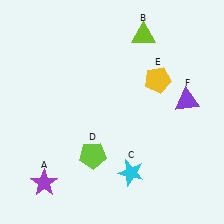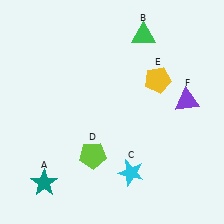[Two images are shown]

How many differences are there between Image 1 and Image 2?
There are 2 differences between the two images.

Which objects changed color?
A changed from purple to teal. B changed from lime to green.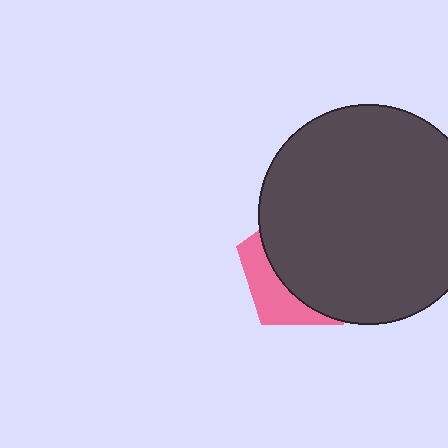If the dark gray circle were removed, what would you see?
You would see the complete pink pentagon.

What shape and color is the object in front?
The object in front is a dark gray circle.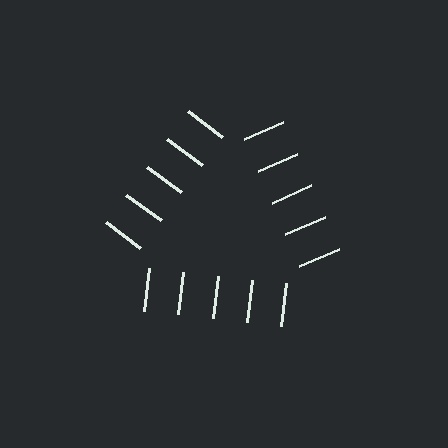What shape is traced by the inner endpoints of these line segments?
An illusory triangle — the line segments terminate on its edges but no continuous stroke is drawn.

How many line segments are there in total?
15 — 5 along each of the 3 edges.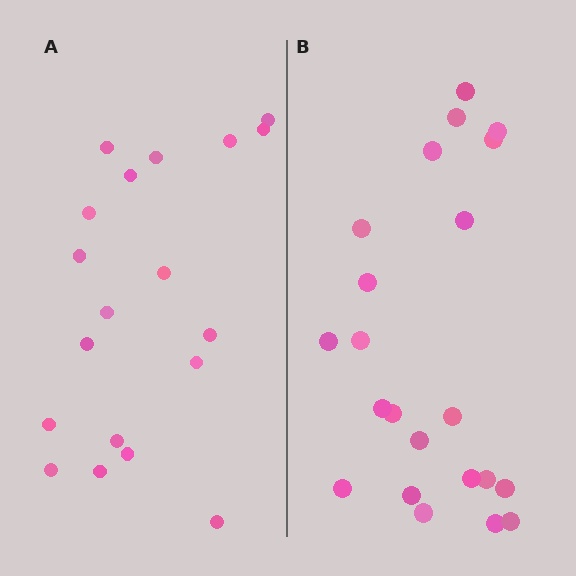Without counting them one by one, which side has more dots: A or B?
Region B (the right region) has more dots.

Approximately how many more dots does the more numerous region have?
Region B has just a few more — roughly 2 or 3 more dots than region A.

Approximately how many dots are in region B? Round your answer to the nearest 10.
About 20 dots. (The exact count is 22, which rounds to 20.)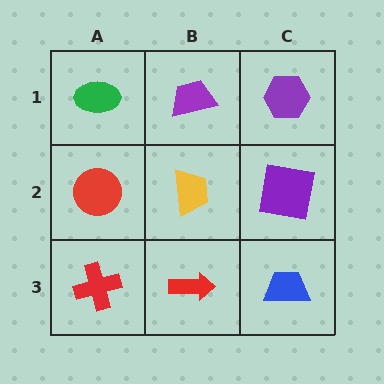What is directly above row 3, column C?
A purple square.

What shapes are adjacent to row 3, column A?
A red circle (row 2, column A), a red arrow (row 3, column B).